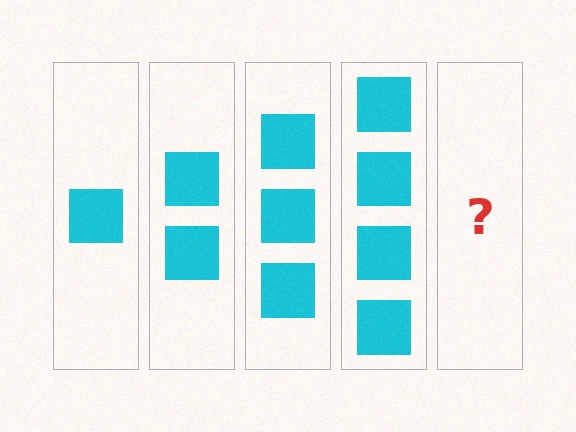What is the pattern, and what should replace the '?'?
The pattern is that each step adds one more square. The '?' should be 5 squares.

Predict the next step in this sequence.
The next step is 5 squares.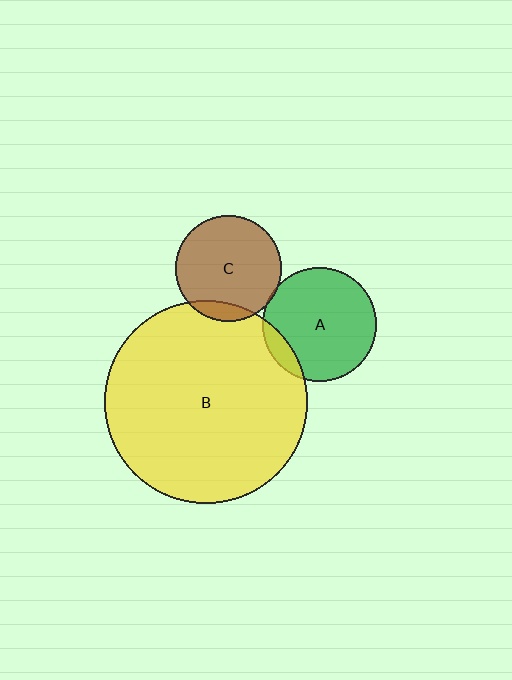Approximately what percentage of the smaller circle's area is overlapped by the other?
Approximately 10%.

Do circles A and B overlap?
Yes.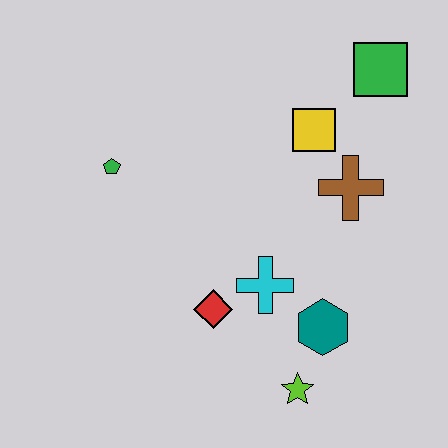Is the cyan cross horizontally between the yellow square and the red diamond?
Yes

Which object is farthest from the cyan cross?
The green square is farthest from the cyan cross.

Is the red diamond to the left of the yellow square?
Yes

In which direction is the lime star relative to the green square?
The lime star is below the green square.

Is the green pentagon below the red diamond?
No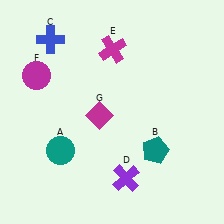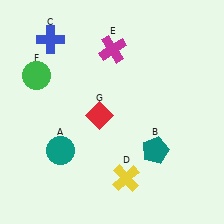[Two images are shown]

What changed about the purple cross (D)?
In Image 1, D is purple. In Image 2, it changed to yellow.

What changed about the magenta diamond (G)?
In Image 1, G is magenta. In Image 2, it changed to red.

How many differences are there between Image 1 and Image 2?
There are 3 differences between the two images.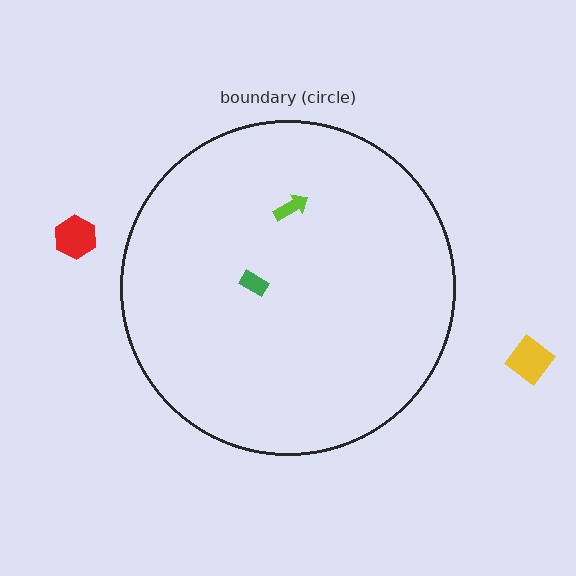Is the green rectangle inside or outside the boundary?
Inside.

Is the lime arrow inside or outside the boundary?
Inside.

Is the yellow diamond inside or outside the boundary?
Outside.